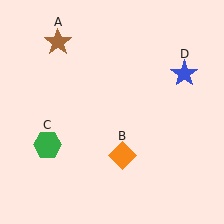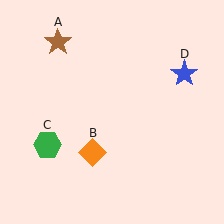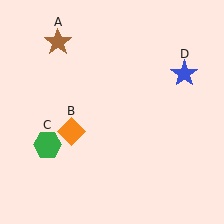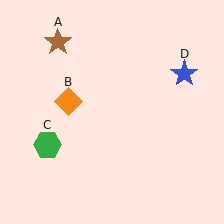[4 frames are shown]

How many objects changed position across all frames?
1 object changed position: orange diamond (object B).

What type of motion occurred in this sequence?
The orange diamond (object B) rotated clockwise around the center of the scene.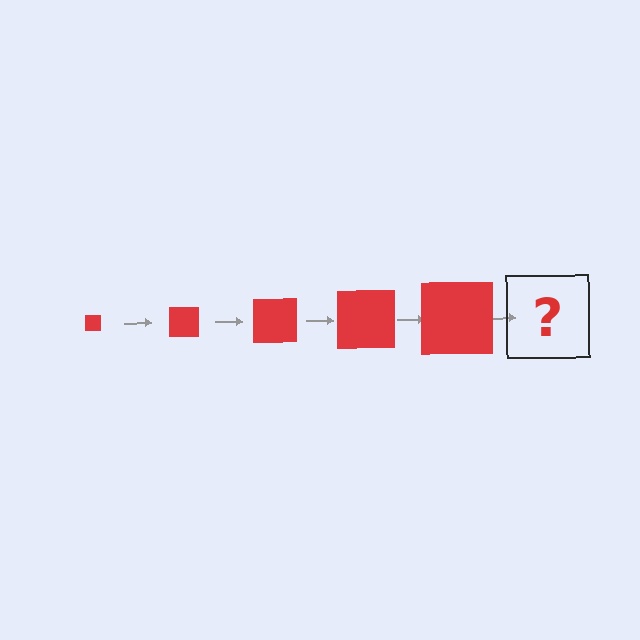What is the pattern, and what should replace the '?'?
The pattern is that the square gets progressively larger each step. The '?' should be a red square, larger than the previous one.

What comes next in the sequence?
The next element should be a red square, larger than the previous one.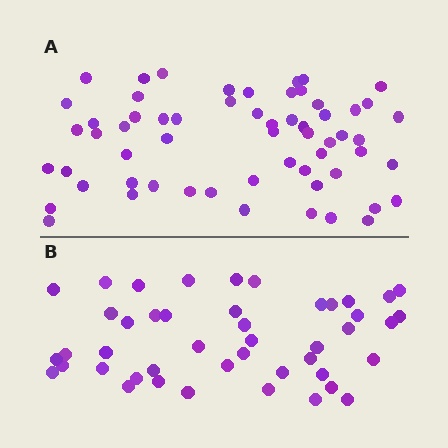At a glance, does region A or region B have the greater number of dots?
Region A (the top region) has more dots.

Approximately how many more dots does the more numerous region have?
Region A has approximately 15 more dots than region B.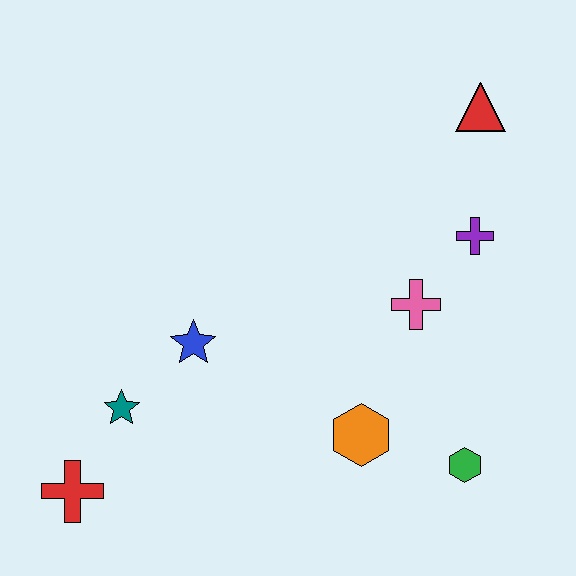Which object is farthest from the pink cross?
The red cross is farthest from the pink cross.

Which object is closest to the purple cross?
The pink cross is closest to the purple cross.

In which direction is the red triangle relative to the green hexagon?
The red triangle is above the green hexagon.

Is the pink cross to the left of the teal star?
No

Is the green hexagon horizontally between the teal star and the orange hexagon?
No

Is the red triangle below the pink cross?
No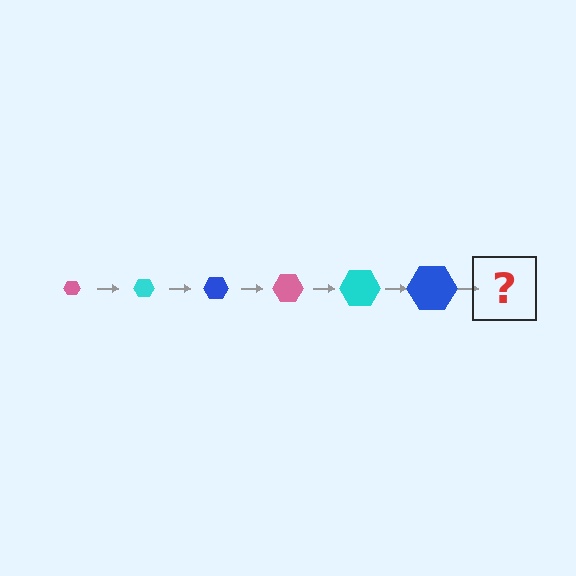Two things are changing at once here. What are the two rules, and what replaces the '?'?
The two rules are that the hexagon grows larger each step and the color cycles through pink, cyan, and blue. The '?' should be a pink hexagon, larger than the previous one.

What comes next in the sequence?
The next element should be a pink hexagon, larger than the previous one.